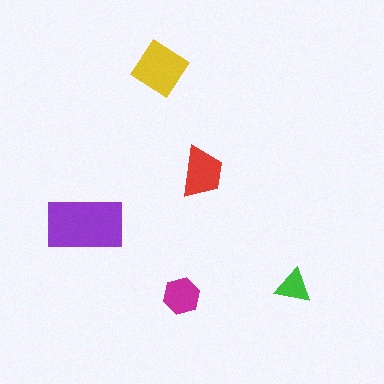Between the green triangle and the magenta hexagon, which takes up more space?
The magenta hexagon.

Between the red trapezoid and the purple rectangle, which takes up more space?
The purple rectangle.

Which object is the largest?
The purple rectangle.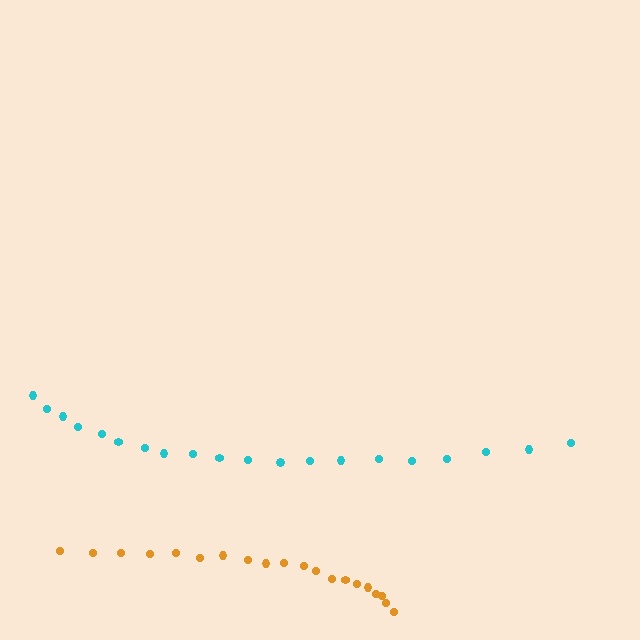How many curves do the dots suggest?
There are 2 distinct paths.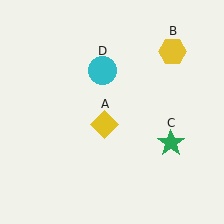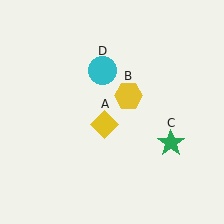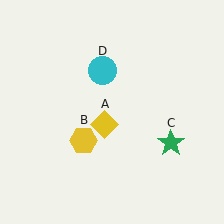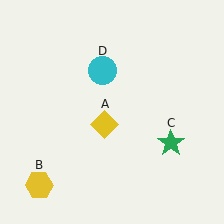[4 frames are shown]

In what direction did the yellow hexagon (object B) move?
The yellow hexagon (object B) moved down and to the left.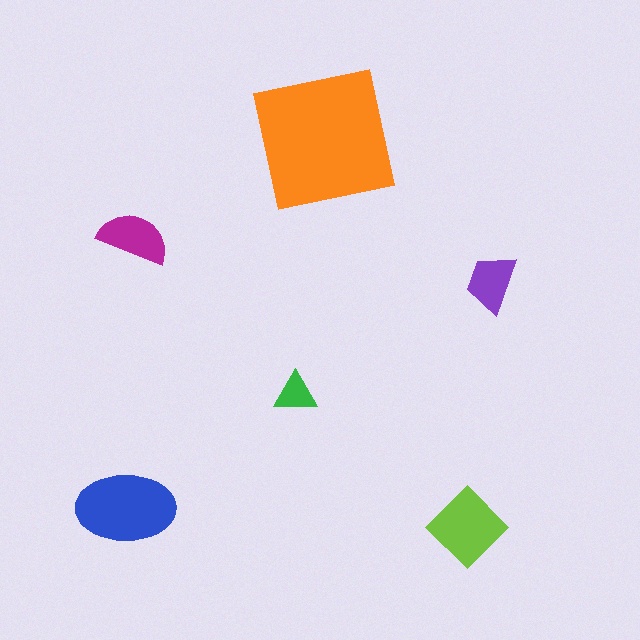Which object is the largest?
The orange square.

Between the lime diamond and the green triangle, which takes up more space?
The lime diamond.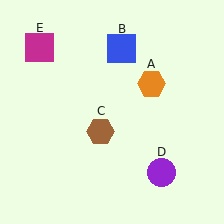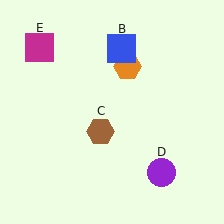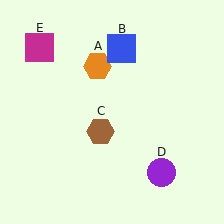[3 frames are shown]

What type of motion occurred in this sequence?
The orange hexagon (object A) rotated counterclockwise around the center of the scene.